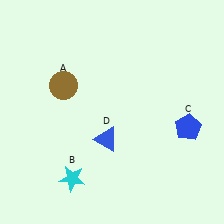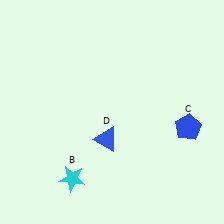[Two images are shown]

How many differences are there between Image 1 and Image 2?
There is 1 difference between the two images.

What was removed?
The brown circle (A) was removed in Image 2.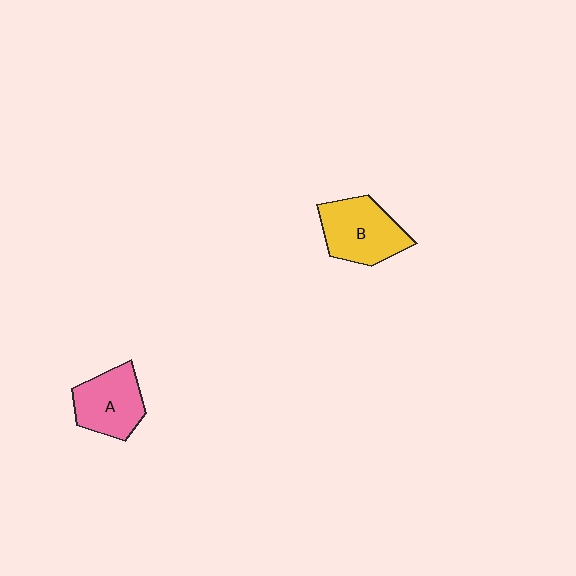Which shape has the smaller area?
Shape A (pink).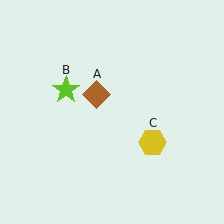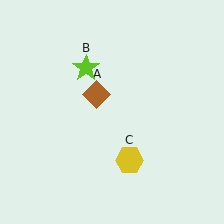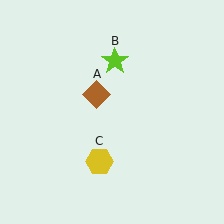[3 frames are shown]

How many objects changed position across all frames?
2 objects changed position: lime star (object B), yellow hexagon (object C).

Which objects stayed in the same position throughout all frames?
Brown diamond (object A) remained stationary.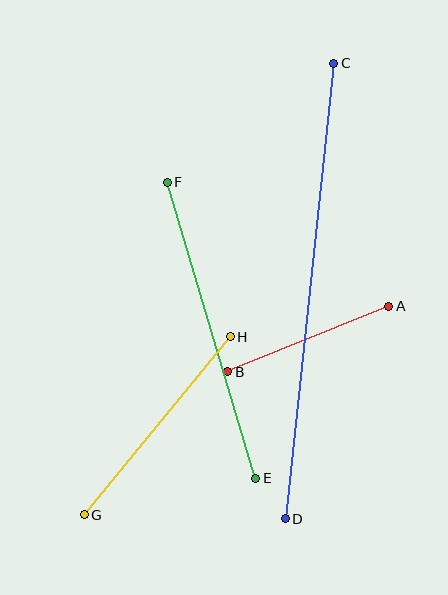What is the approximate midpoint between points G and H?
The midpoint is at approximately (157, 426) pixels.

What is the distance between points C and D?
The distance is approximately 458 pixels.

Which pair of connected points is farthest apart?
Points C and D are farthest apart.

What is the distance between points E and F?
The distance is approximately 309 pixels.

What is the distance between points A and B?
The distance is approximately 174 pixels.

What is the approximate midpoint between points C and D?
The midpoint is at approximately (310, 291) pixels.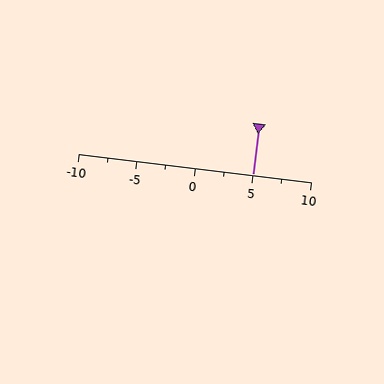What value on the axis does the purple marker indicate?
The marker indicates approximately 5.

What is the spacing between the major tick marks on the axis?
The major ticks are spaced 5 apart.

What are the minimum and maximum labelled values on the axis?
The axis runs from -10 to 10.